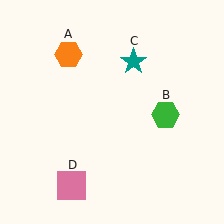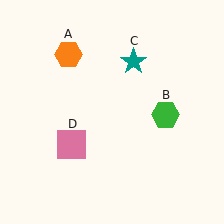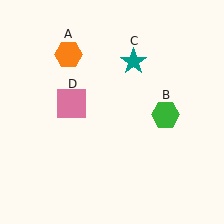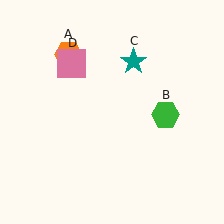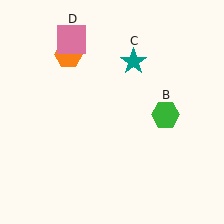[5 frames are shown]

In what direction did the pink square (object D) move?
The pink square (object D) moved up.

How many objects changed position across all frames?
1 object changed position: pink square (object D).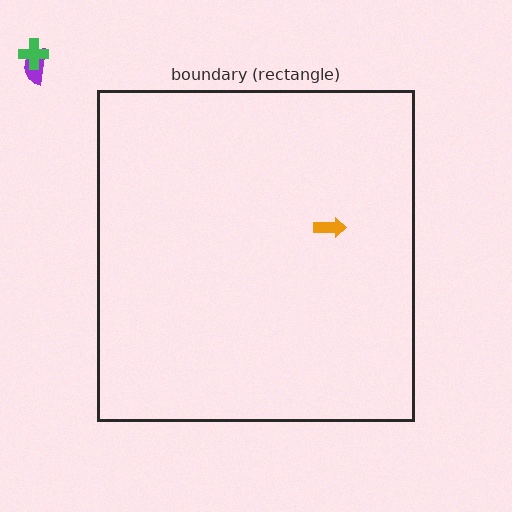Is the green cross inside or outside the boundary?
Outside.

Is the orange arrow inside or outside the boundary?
Inside.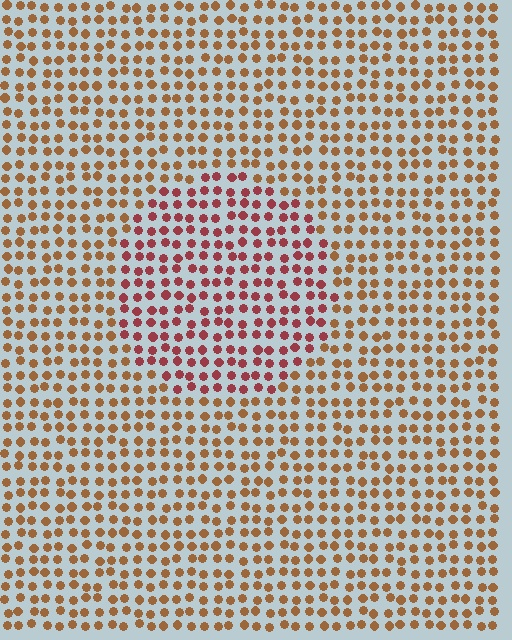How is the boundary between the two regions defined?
The boundary is defined purely by a slight shift in hue (about 36 degrees). Spacing, size, and orientation are identical on both sides.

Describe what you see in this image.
The image is filled with small brown elements in a uniform arrangement. A circle-shaped region is visible where the elements are tinted to a slightly different hue, forming a subtle color boundary.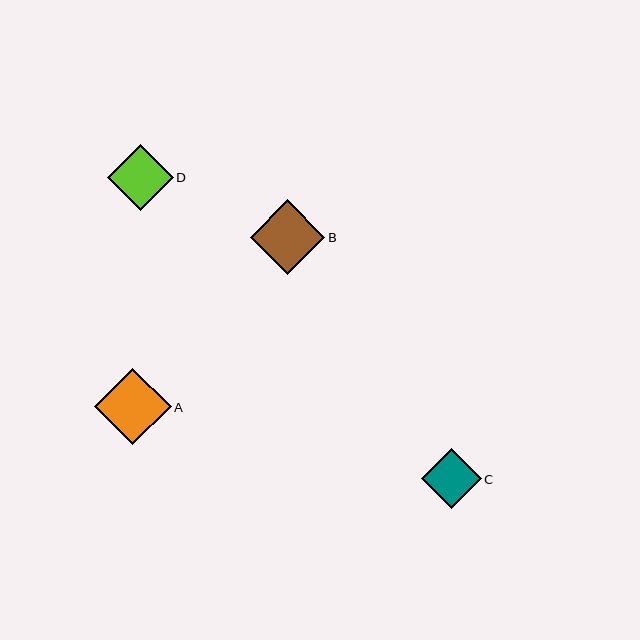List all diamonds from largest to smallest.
From largest to smallest: A, B, D, C.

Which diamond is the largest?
Diamond A is the largest with a size of approximately 77 pixels.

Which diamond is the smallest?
Diamond C is the smallest with a size of approximately 60 pixels.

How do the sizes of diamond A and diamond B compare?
Diamond A and diamond B are approximately the same size.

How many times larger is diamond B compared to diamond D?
Diamond B is approximately 1.1 times the size of diamond D.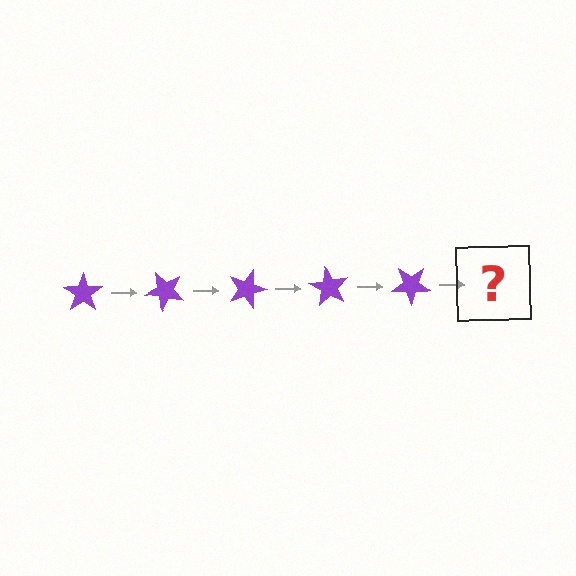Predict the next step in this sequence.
The next step is a purple star rotated 225 degrees.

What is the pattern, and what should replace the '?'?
The pattern is that the star rotates 45 degrees each step. The '?' should be a purple star rotated 225 degrees.